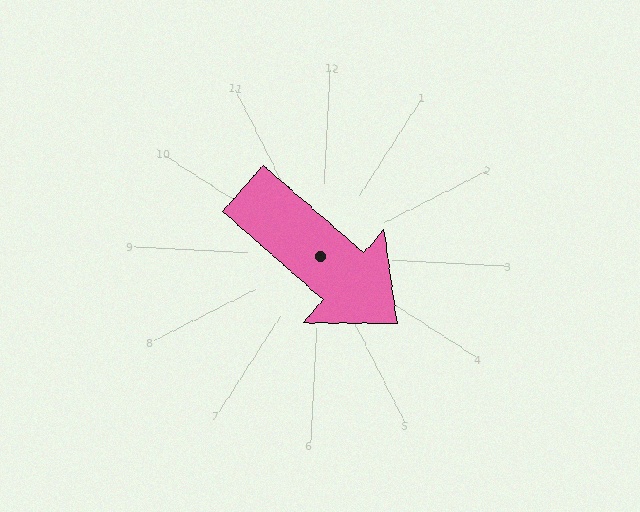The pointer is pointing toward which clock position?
Roughly 4 o'clock.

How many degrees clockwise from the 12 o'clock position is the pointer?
Approximately 128 degrees.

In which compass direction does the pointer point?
Southeast.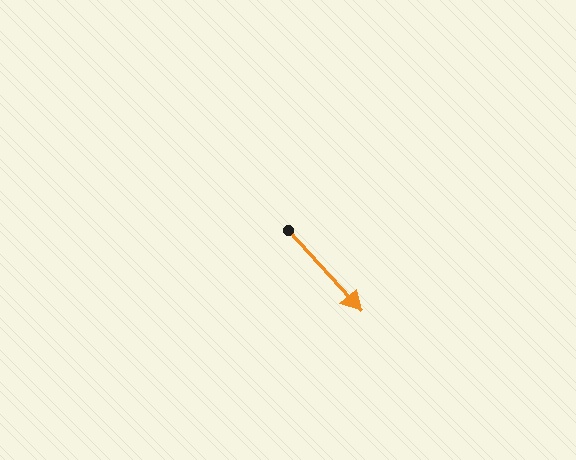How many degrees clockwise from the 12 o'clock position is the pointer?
Approximately 138 degrees.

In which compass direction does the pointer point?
Southeast.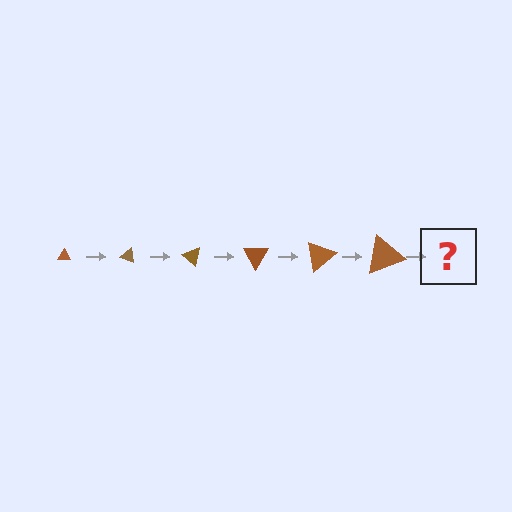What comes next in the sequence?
The next element should be a triangle, larger than the previous one and rotated 120 degrees from the start.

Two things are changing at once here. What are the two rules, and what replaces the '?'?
The two rules are that the triangle grows larger each step and it rotates 20 degrees each step. The '?' should be a triangle, larger than the previous one and rotated 120 degrees from the start.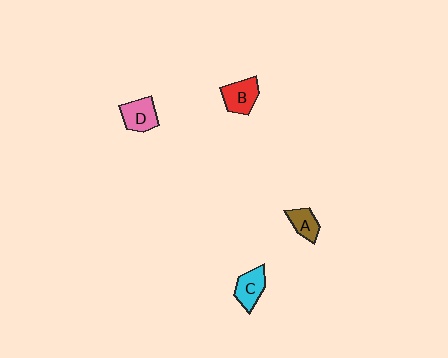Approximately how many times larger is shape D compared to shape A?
Approximately 1.3 times.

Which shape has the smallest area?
Shape A (brown).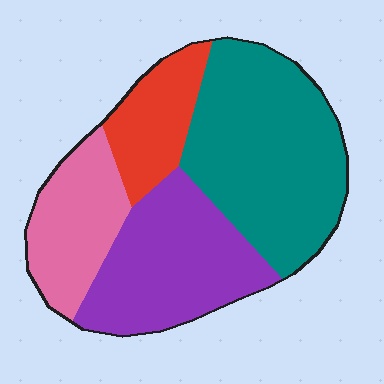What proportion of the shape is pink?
Pink takes up about one sixth (1/6) of the shape.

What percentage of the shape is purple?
Purple covers around 30% of the shape.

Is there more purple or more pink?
Purple.